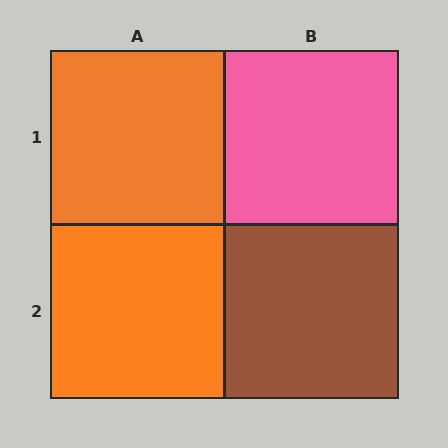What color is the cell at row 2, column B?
Brown.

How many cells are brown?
1 cell is brown.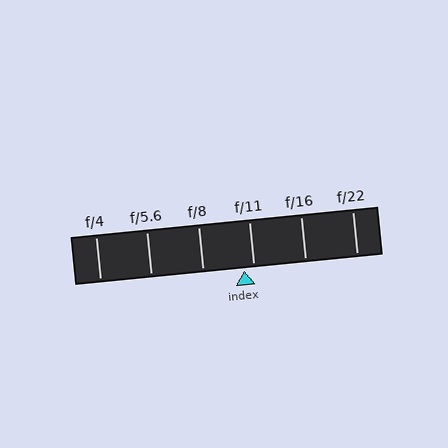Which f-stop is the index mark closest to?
The index mark is closest to f/11.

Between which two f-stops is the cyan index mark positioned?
The index mark is between f/8 and f/11.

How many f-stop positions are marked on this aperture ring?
There are 6 f-stop positions marked.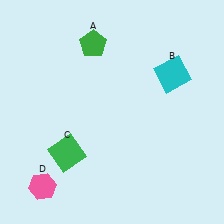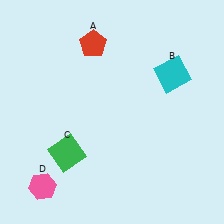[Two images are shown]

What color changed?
The pentagon (A) changed from green in Image 1 to red in Image 2.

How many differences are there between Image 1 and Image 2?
There is 1 difference between the two images.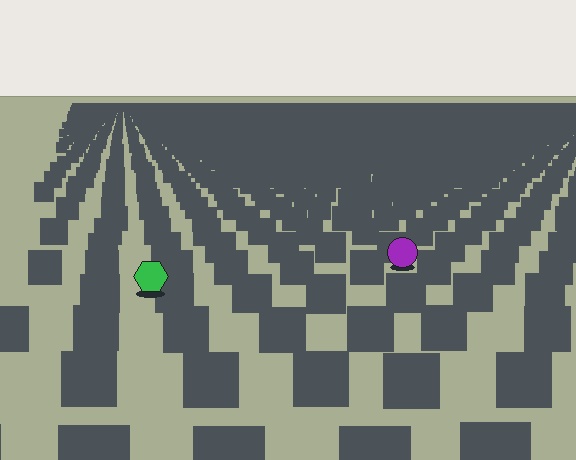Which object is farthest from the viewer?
The purple circle is farthest from the viewer. It appears smaller and the ground texture around it is denser.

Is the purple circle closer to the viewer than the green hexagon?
No. The green hexagon is closer — you can tell from the texture gradient: the ground texture is coarser near it.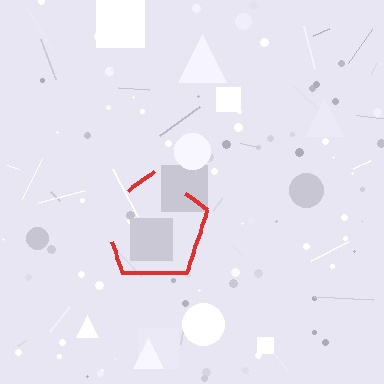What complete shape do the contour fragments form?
The contour fragments form a pentagon.